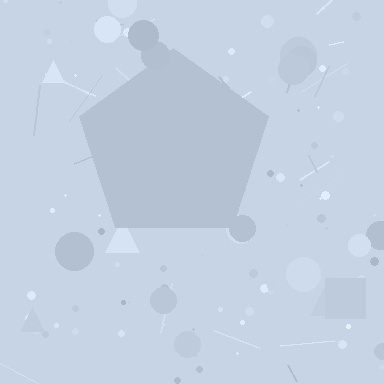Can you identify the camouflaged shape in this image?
The camouflaged shape is a pentagon.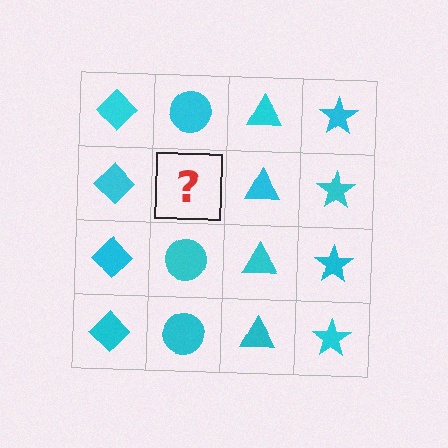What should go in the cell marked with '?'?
The missing cell should contain a cyan circle.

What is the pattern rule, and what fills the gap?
The rule is that each column has a consistent shape. The gap should be filled with a cyan circle.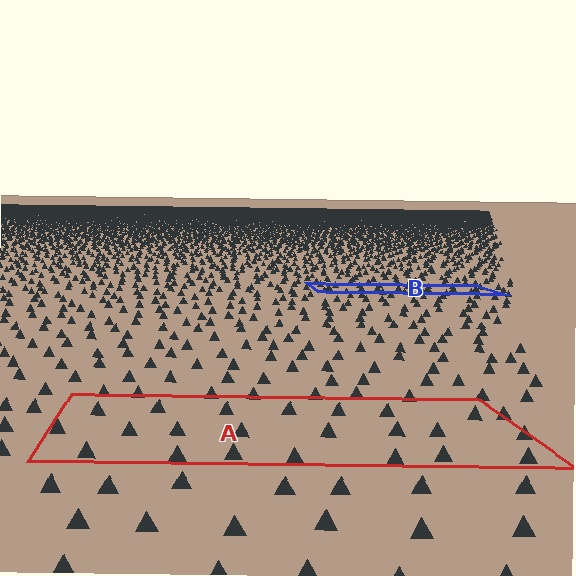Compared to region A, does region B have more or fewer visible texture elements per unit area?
Region B has more texture elements per unit area — they are packed more densely because it is farther away.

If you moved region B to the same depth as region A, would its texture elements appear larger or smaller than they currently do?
They would appear larger. At a closer depth, the same texture elements are projected at a bigger on-screen size.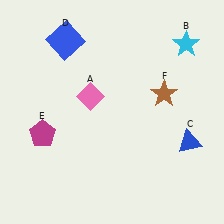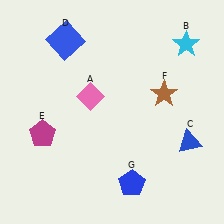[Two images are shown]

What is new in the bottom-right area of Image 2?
A blue pentagon (G) was added in the bottom-right area of Image 2.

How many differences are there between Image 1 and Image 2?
There is 1 difference between the two images.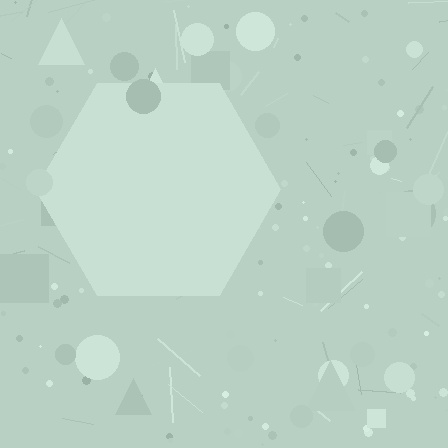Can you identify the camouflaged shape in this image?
The camouflaged shape is a hexagon.